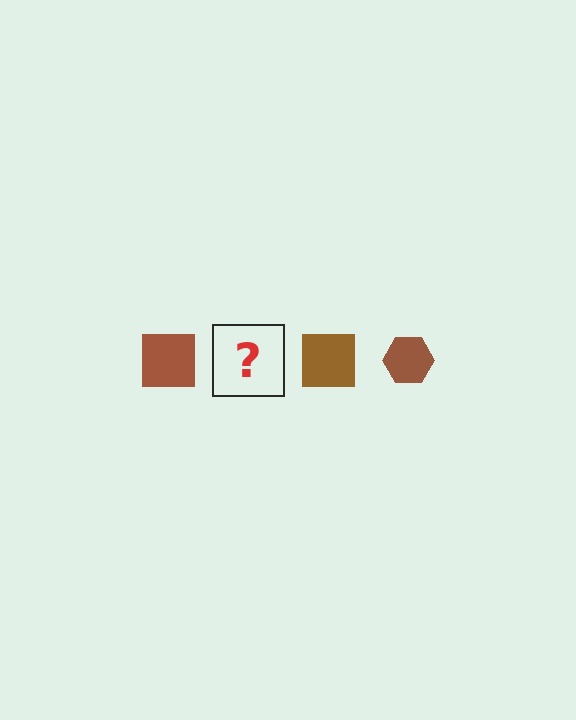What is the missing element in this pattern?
The missing element is a brown hexagon.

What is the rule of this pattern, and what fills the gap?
The rule is that the pattern cycles through square, hexagon shapes in brown. The gap should be filled with a brown hexagon.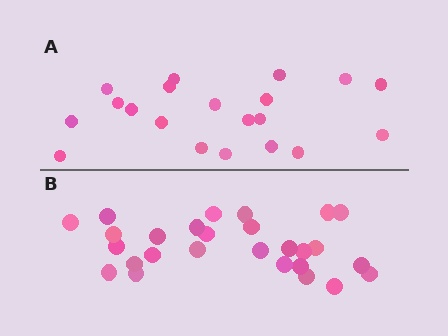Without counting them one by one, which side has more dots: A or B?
Region B (the bottom region) has more dots.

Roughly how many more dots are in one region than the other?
Region B has roughly 8 or so more dots than region A.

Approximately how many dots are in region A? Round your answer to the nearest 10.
About 20 dots.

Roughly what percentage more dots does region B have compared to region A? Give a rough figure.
About 35% more.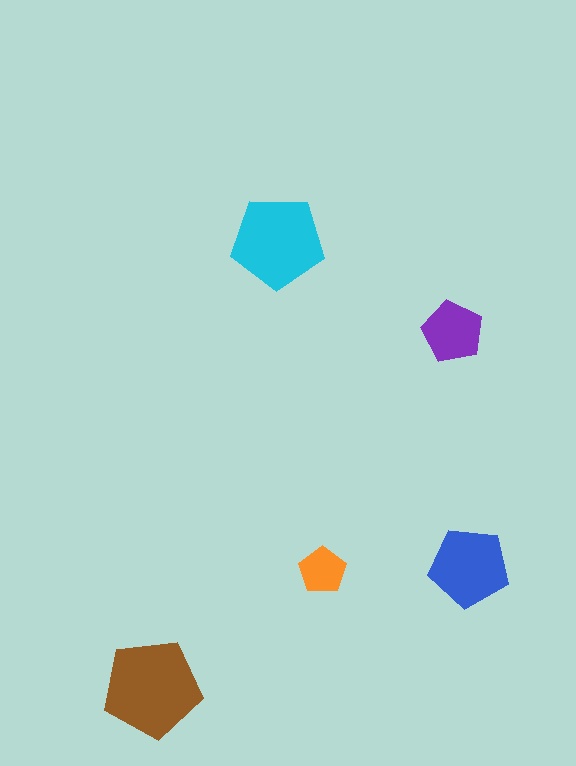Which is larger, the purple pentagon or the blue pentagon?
The blue one.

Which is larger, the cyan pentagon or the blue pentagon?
The cyan one.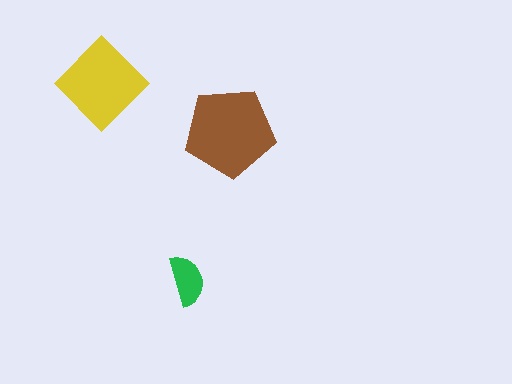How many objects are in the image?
There are 3 objects in the image.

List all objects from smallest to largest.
The green semicircle, the yellow diamond, the brown pentagon.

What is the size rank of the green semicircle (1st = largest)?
3rd.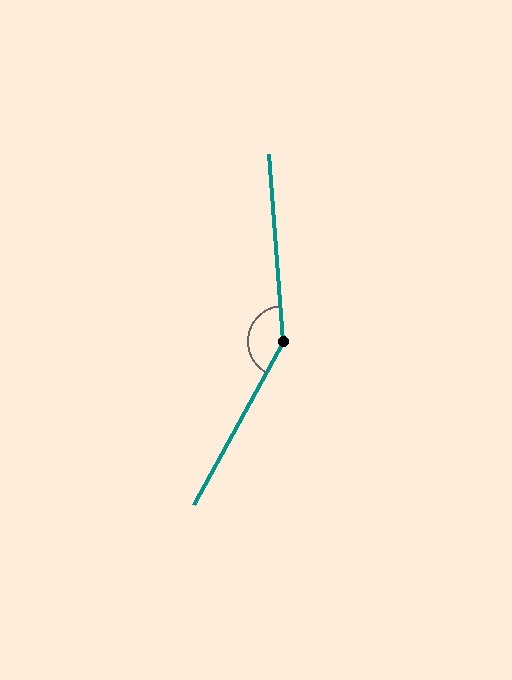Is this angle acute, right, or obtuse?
It is obtuse.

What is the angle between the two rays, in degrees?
Approximately 147 degrees.